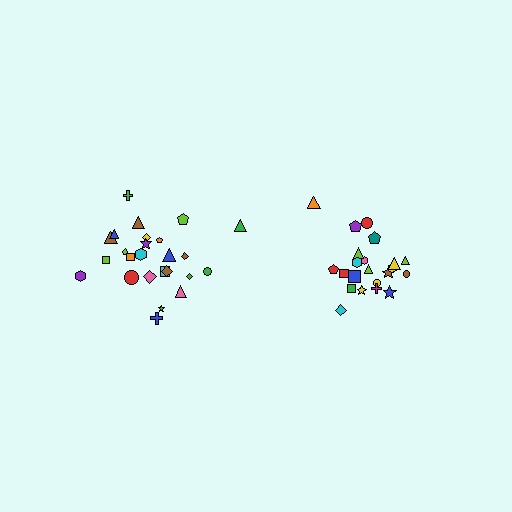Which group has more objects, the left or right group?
The left group.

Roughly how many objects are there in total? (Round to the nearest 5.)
Roughly 45 objects in total.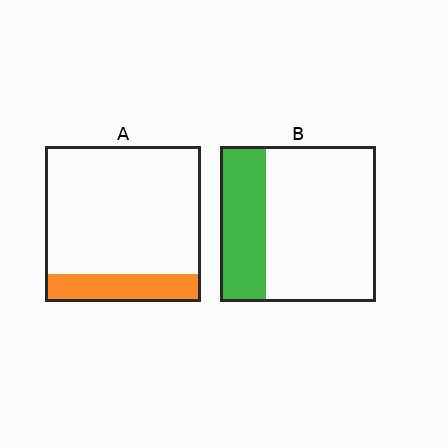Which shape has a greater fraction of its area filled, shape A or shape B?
Shape B.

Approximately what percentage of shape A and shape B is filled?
A is approximately 20% and B is approximately 30%.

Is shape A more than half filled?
No.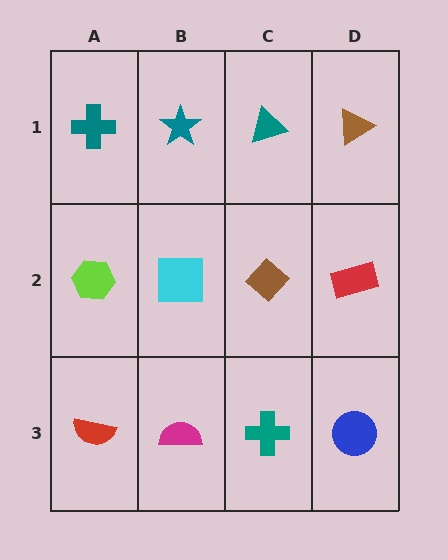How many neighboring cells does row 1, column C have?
3.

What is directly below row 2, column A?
A red semicircle.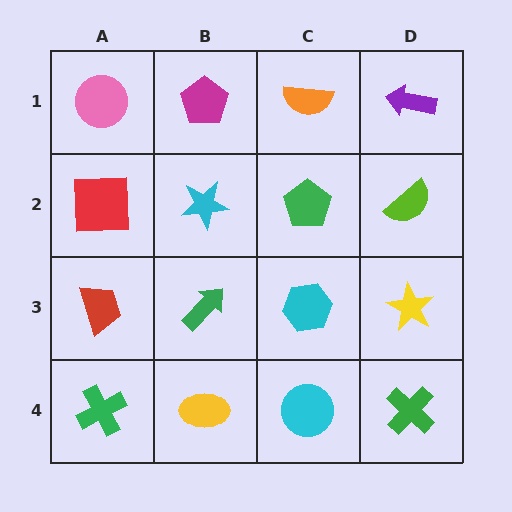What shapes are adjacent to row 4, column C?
A cyan hexagon (row 3, column C), a yellow ellipse (row 4, column B), a green cross (row 4, column D).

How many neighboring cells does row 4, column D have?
2.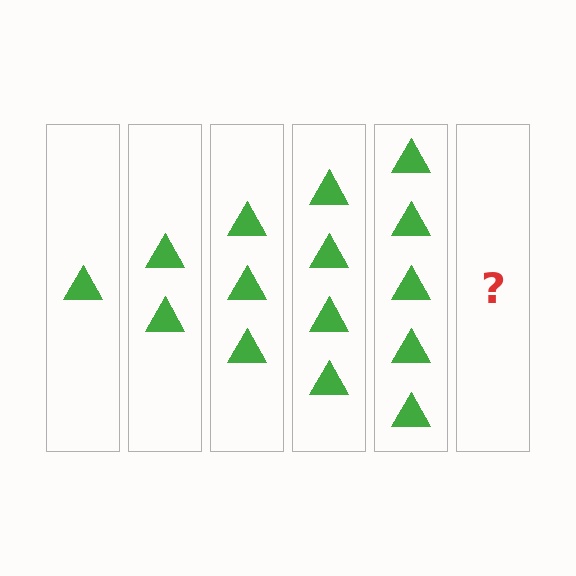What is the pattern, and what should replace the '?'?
The pattern is that each step adds one more triangle. The '?' should be 6 triangles.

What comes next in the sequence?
The next element should be 6 triangles.